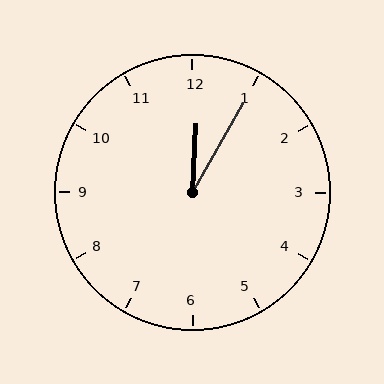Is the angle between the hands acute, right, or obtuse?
It is acute.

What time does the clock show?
12:05.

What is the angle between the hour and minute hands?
Approximately 28 degrees.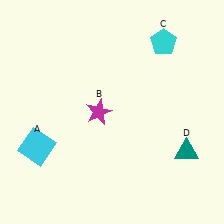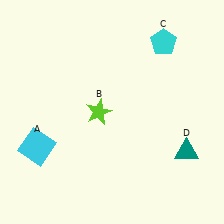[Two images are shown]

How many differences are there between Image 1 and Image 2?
There is 1 difference between the two images.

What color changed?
The star (B) changed from magenta in Image 1 to lime in Image 2.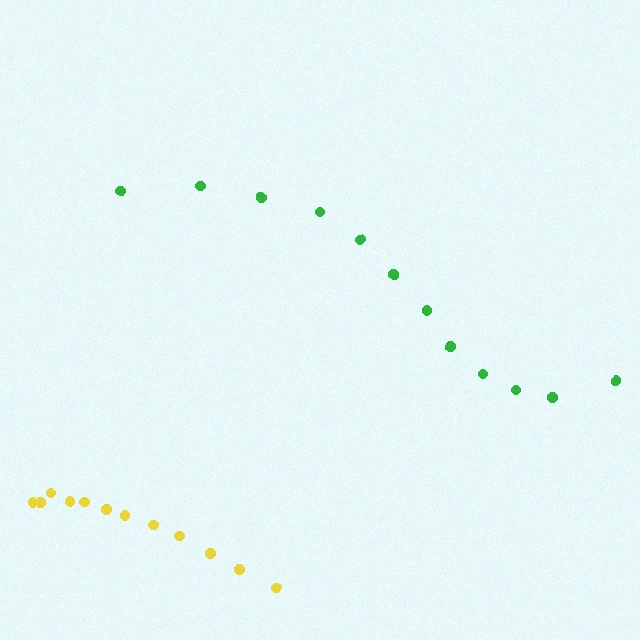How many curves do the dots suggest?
There are 2 distinct paths.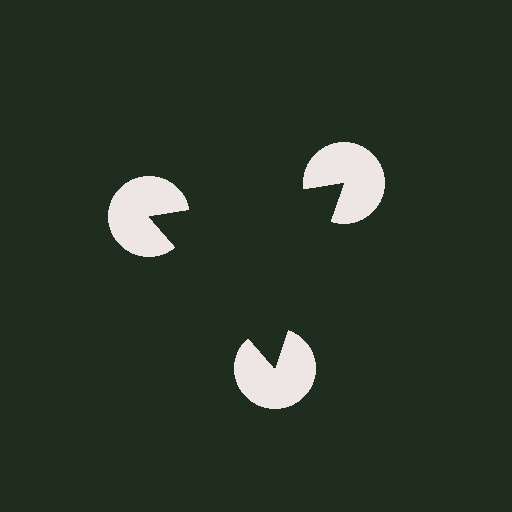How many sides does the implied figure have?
3 sides.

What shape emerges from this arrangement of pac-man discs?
An illusory triangle — its edges are inferred from the aligned wedge cuts in the pac-man discs, not physically drawn.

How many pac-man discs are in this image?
There are 3 — one at each vertex of the illusory triangle.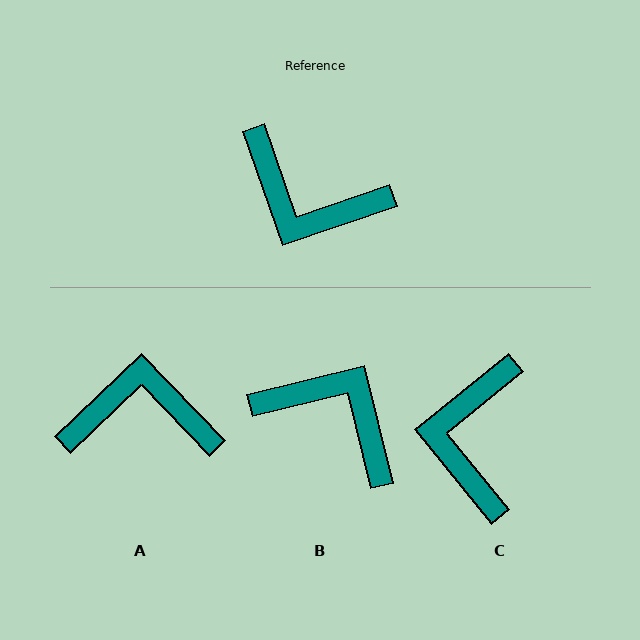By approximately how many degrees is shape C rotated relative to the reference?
Approximately 70 degrees clockwise.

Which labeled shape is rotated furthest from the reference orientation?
B, about 175 degrees away.